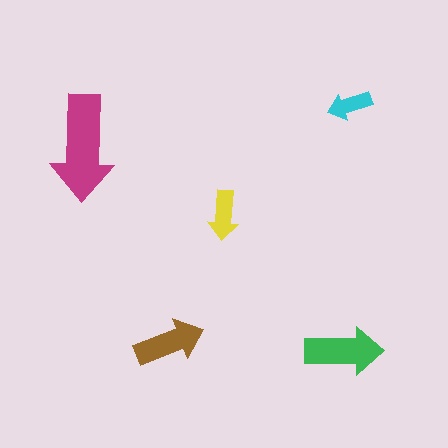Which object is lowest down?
The green arrow is bottommost.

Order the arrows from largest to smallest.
the magenta one, the green one, the brown one, the yellow one, the cyan one.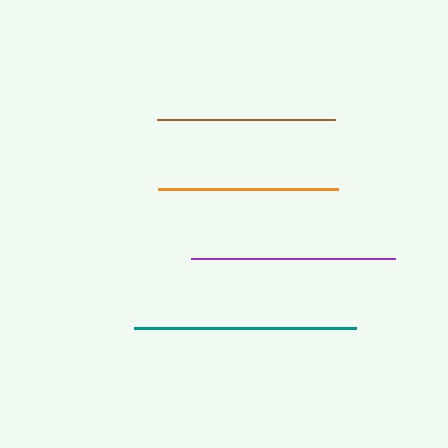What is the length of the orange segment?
The orange segment is approximately 180 pixels long.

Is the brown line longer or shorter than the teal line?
The teal line is longer than the brown line.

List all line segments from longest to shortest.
From longest to shortest: teal, purple, orange, brown.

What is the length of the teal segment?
The teal segment is approximately 223 pixels long.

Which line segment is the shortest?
The brown line is the shortest at approximately 178 pixels.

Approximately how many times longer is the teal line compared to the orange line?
The teal line is approximately 1.2 times the length of the orange line.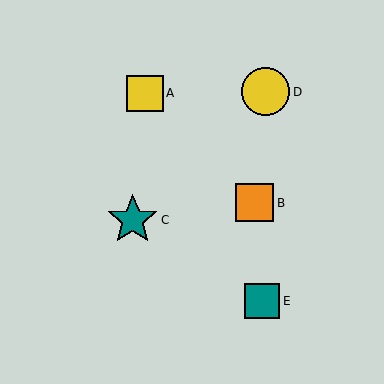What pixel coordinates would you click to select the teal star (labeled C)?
Click at (133, 220) to select the teal star C.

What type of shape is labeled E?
Shape E is a teal square.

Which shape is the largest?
The teal star (labeled C) is the largest.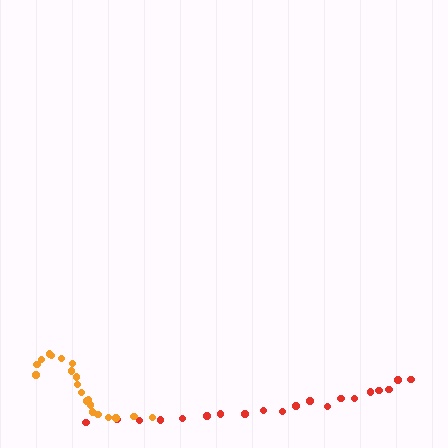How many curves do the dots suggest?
There are 2 distinct paths.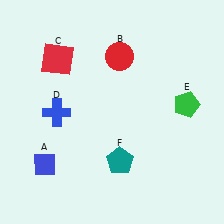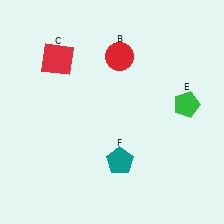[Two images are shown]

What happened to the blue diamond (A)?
The blue diamond (A) was removed in Image 2. It was in the bottom-left area of Image 1.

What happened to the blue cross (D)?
The blue cross (D) was removed in Image 2. It was in the bottom-left area of Image 1.